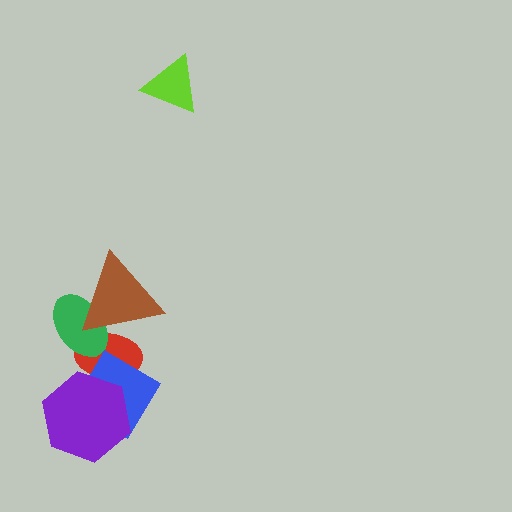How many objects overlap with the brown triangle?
2 objects overlap with the brown triangle.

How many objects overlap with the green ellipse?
2 objects overlap with the green ellipse.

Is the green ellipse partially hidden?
Yes, it is partially covered by another shape.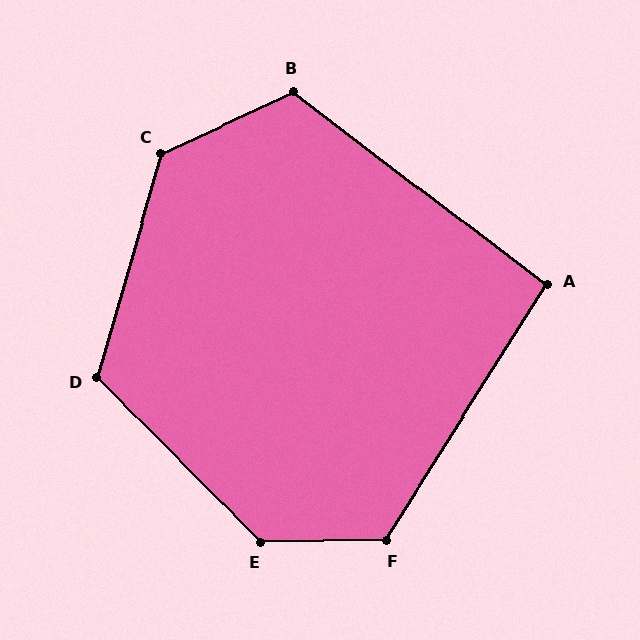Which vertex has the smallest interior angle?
A, at approximately 95 degrees.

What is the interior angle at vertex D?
Approximately 119 degrees (obtuse).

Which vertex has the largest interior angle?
E, at approximately 134 degrees.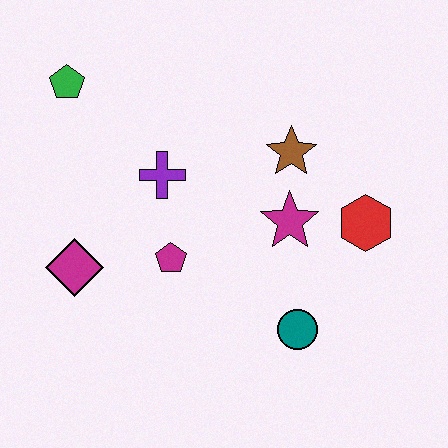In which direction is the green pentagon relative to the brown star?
The green pentagon is to the left of the brown star.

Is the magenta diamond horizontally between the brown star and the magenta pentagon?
No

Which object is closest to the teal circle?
The magenta star is closest to the teal circle.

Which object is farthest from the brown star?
The magenta diamond is farthest from the brown star.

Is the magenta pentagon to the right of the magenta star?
No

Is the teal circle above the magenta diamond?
No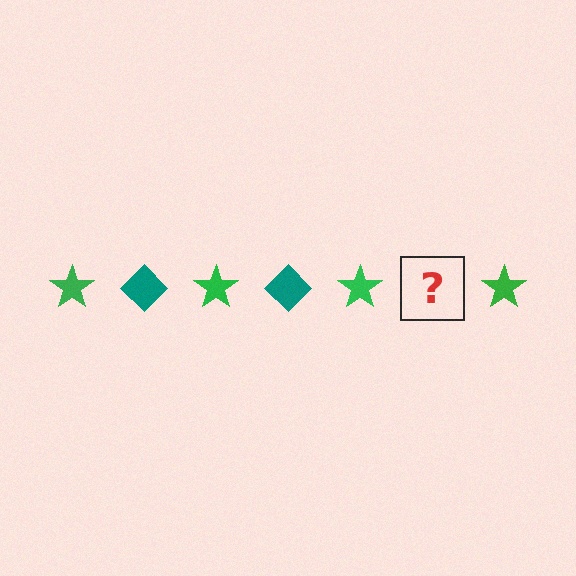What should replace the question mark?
The question mark should be replaced with a teal diamond.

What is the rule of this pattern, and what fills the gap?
The rule is that the pattern alternates between green star and teal diamond. The gap should be filled with a teal diamond.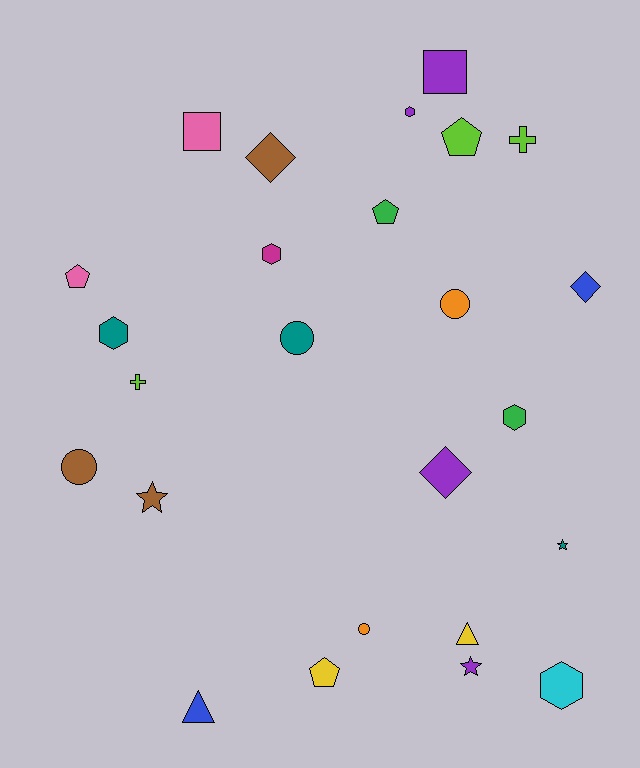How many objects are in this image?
There are 25 objects.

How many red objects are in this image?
There are no red objects.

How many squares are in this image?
There are 2 squares.